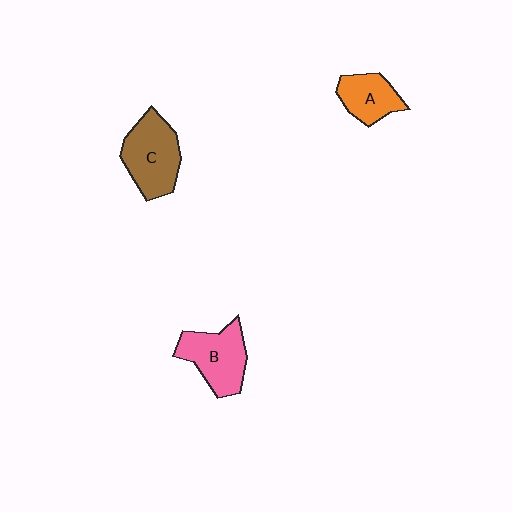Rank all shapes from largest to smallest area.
From largest to smallest: C (brown), B (pink), A (orange).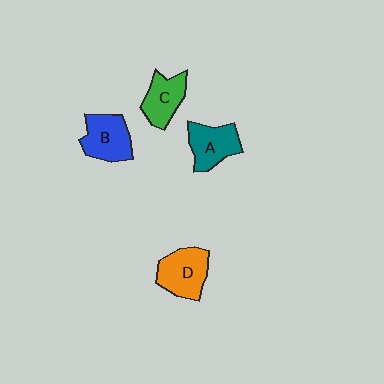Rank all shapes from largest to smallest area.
From largest to smallest: D (orange), B (blue), A (teal), C (green).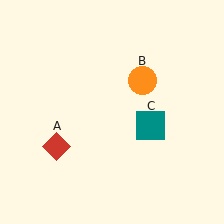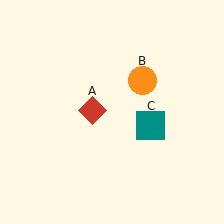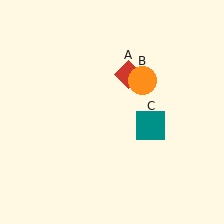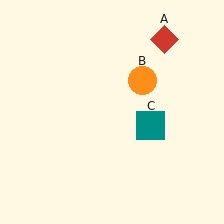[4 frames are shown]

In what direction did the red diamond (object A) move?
The red diamond (object A) moved up and to the right.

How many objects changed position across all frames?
1 object changed position: red diamond (object A).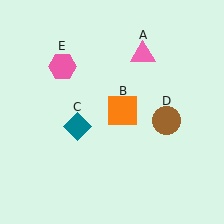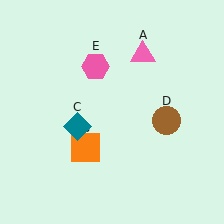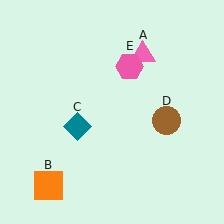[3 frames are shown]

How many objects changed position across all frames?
2 objects changed position: orange square (object B), pink hexagon (object E).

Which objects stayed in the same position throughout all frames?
Pink triangle (object A) and teal diamond (object C) and brown circle (object D) remained stationary.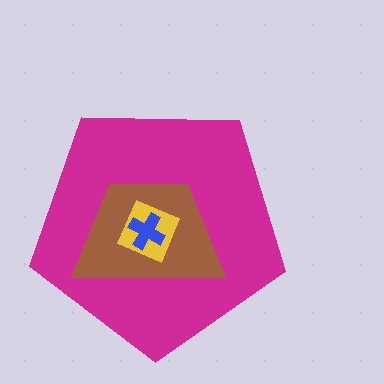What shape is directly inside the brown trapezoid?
The yellow diamond.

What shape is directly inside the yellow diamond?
The blue cross.